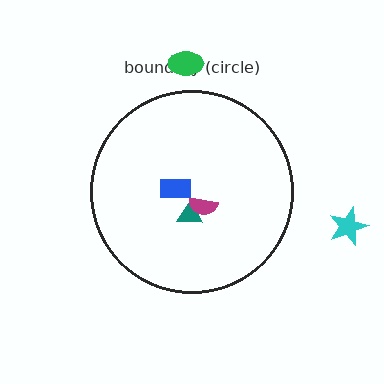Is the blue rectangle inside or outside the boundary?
Inside.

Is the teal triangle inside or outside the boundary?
Inside.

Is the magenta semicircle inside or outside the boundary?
Inside.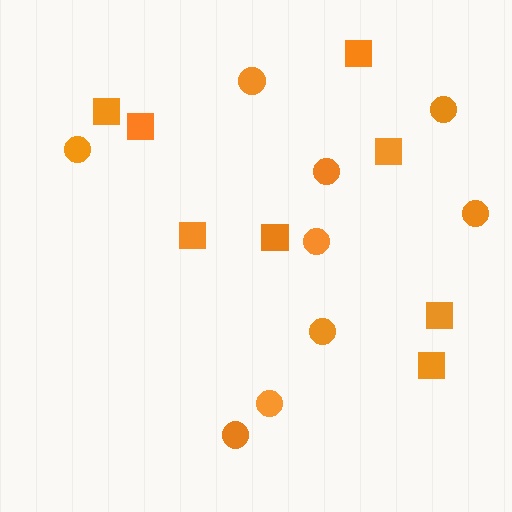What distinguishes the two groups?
There are 2 groups: one group of circles (9) and one group of squares (8).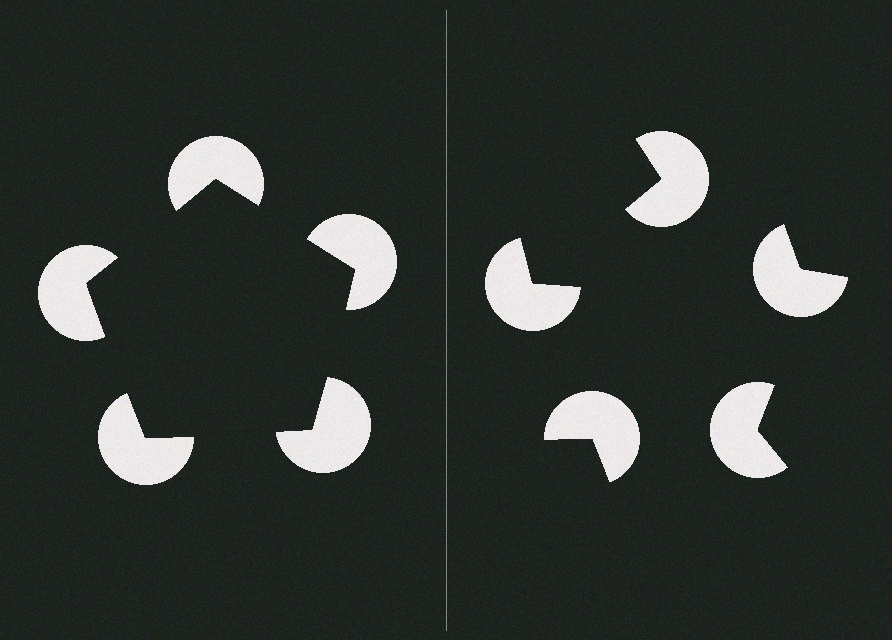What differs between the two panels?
The pac-man discs are positioned identically on both sides; only the wedge orientations differ. On the left they align to a pentagon; on the right they are misaligned.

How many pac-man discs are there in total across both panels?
10 — 5 on each side.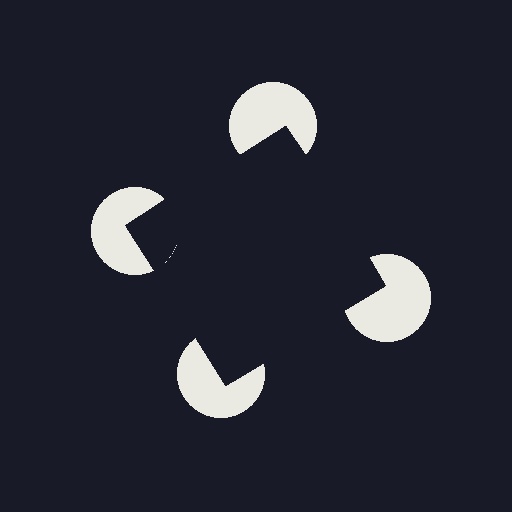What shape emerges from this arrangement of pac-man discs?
An illusory square — its edges are inferred from the aligned wedge cuts in the pac-man discs, not physically drawn.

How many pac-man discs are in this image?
There are 4 — one at each vertex of the illusory square.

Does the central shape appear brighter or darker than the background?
It typically appears slightly darker than the background, even though no actual brightness change is drawn.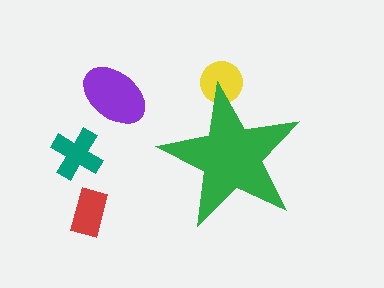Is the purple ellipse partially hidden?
No, the purple ellipse is fully visible.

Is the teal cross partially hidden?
No, the teal cross is fully visible.